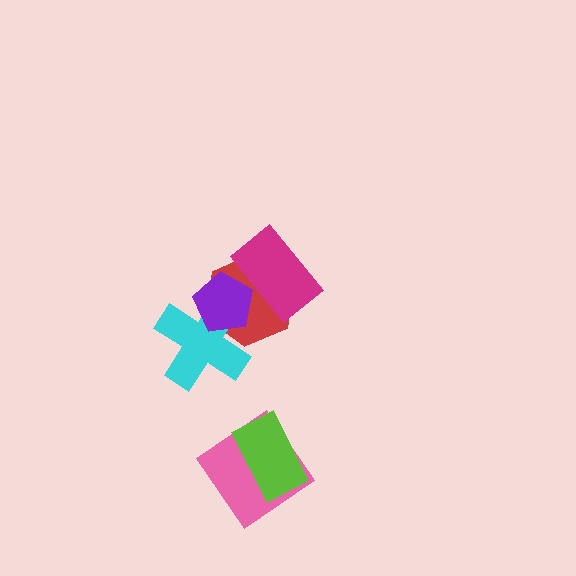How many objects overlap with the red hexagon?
3 objects overlap with the red hexagon.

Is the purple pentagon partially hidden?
Yes, it is partially covered by another shape.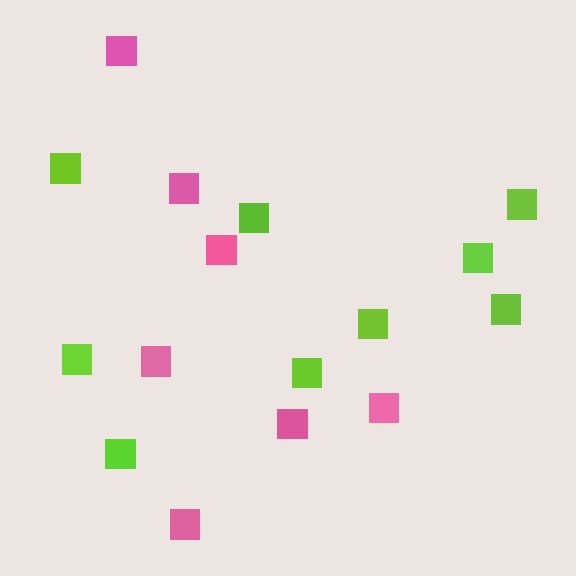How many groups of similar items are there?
There are 2 groups: one group of pink squares (7) and one group of lime squares (9).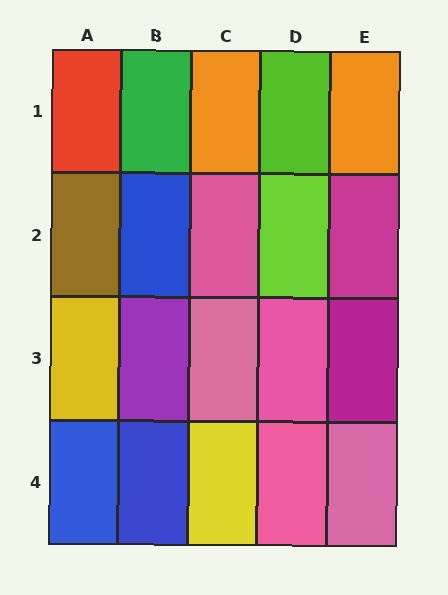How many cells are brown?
1 cell is brown.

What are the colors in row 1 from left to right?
Red, green, orange, lime, orange.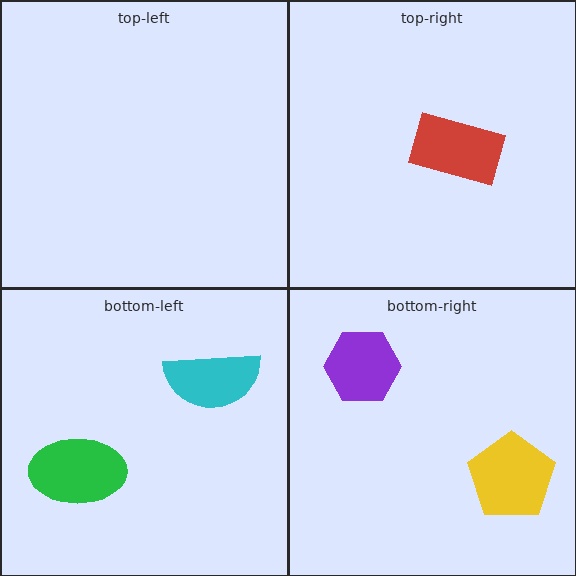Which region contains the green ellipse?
The bottom-left region.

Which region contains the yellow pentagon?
The bottom-right region.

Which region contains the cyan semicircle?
The bottom-left region.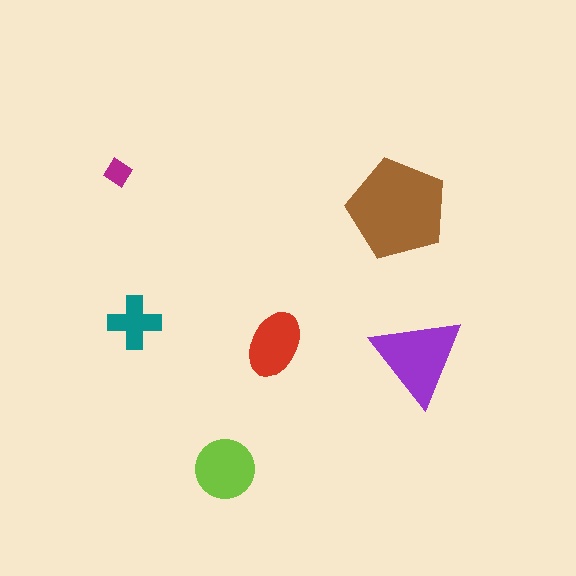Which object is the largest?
The brown pentagon.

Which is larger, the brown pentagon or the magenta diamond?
The brown pentagon.